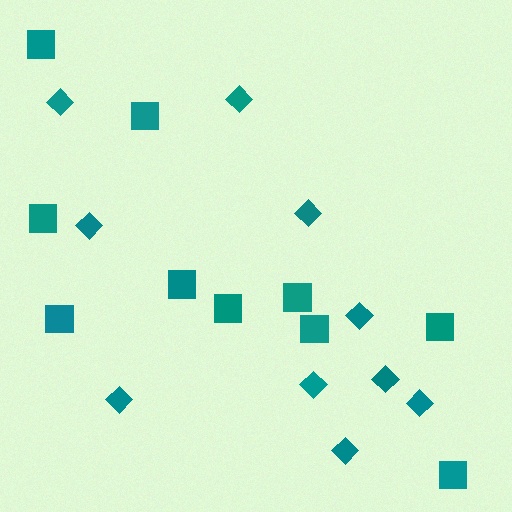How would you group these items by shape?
There are 2 groups: one group of diamonds (10) and one group of squares (10).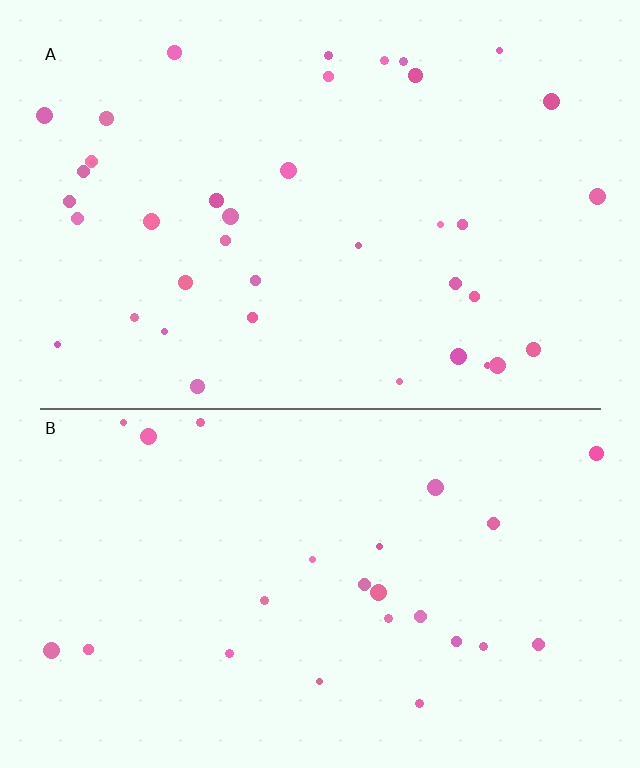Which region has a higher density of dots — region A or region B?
A (the top).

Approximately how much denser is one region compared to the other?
Approximately 1.6× — region A over region B.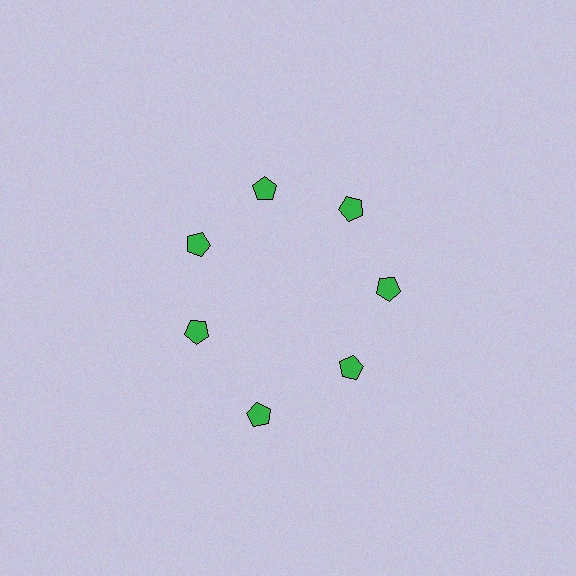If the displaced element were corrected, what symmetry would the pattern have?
It would have 7-fold rotational symmetry — the pattern would map onto itself every 51 degrees.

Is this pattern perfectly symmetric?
No. The 7 green pentagons are arranged in a ring, but one element near the 6 o'clock position is pushed outward from the center, breaking the 7-fold rotational symmetry.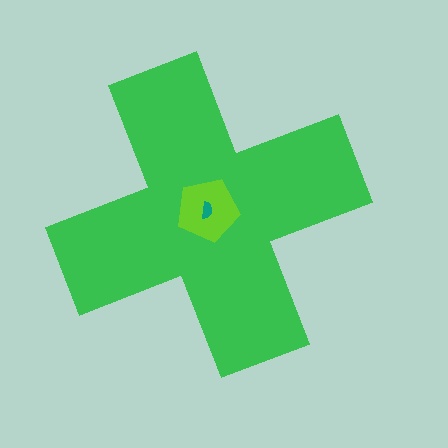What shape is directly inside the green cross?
The lime pentagon.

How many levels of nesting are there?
3.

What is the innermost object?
The teal semicircle.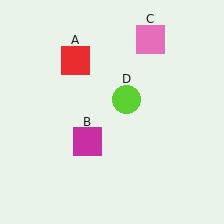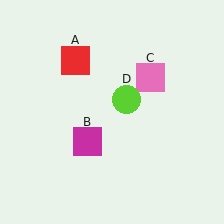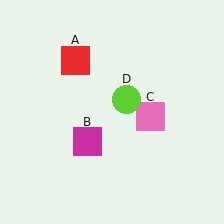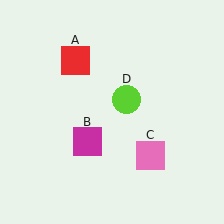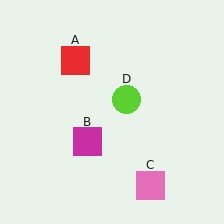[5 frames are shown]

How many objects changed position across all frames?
1 object changed position: pink square (object C).